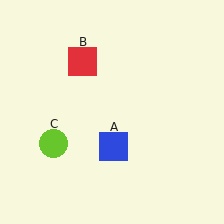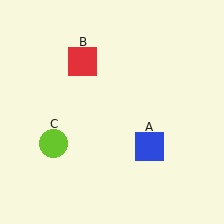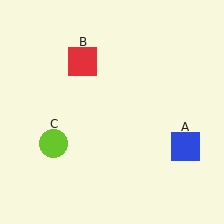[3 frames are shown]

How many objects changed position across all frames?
1 object changed position: blue square (object A).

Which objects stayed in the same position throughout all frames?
Red square (object B) and lime circle (object C) remained stationary.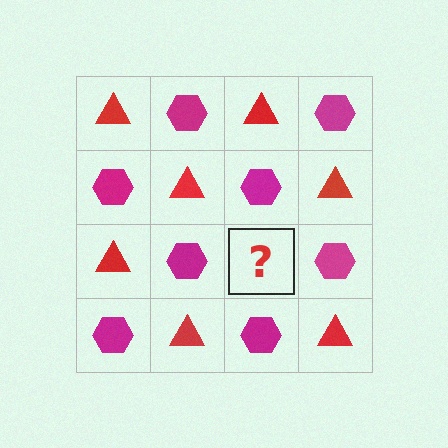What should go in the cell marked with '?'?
The missing cell should contain a red triangle.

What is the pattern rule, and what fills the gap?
The rule is that it alternates red triangle and magenta hexagon in a checkerboard pattern. The gap should be filled with a red triangle.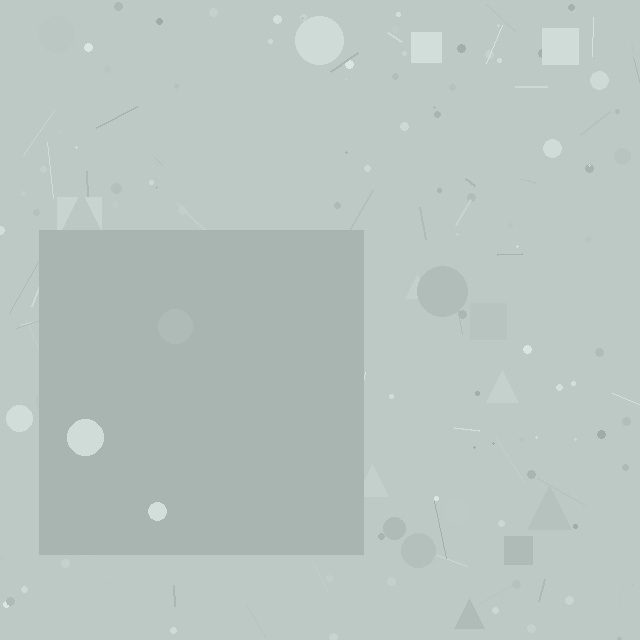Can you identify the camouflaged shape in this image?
The camouflaged shape is a square.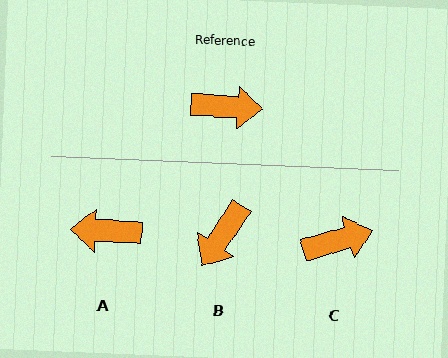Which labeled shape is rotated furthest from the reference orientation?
A, about 179 degrees away.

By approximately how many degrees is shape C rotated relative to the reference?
Approximately 20 degrees counter-clockwise.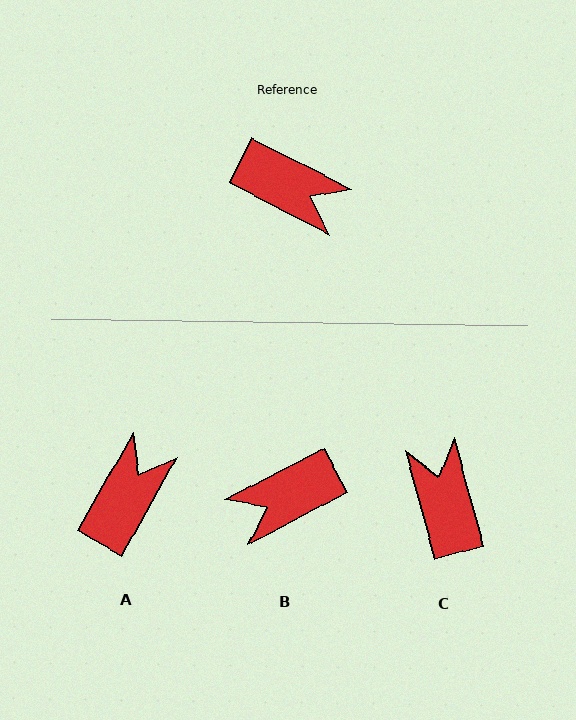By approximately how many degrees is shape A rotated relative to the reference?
Approximately 88 degrees counter-clockwise.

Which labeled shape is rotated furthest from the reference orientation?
C, about 132 degrees away.